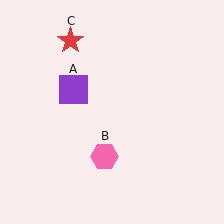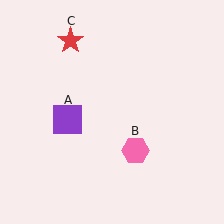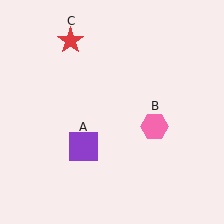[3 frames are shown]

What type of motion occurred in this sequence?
The purple square (object A), pink hexagon (object B) rotated counterclockwise around the center of the scene.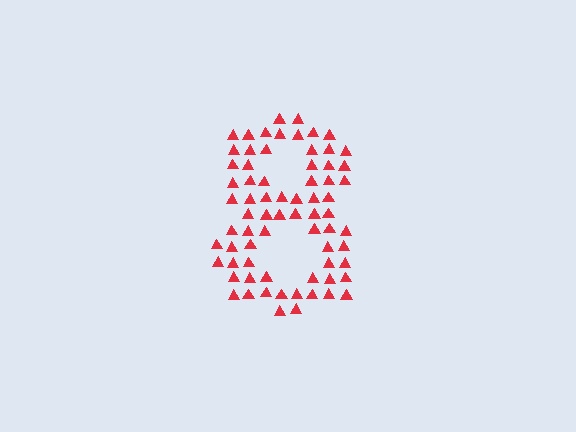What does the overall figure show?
The overall figure shows the digit 8.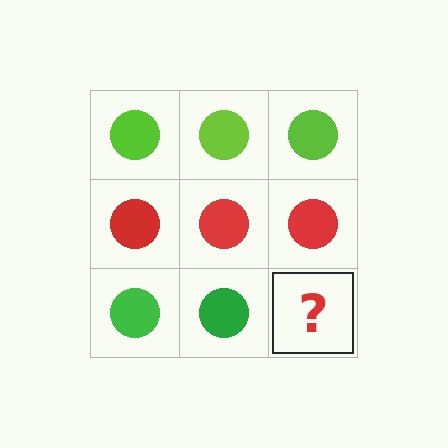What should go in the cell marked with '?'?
The missing cell should contain a green circle.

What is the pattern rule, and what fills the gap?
The rule is that each row has a consistent color. The gap should be filled with a green circle.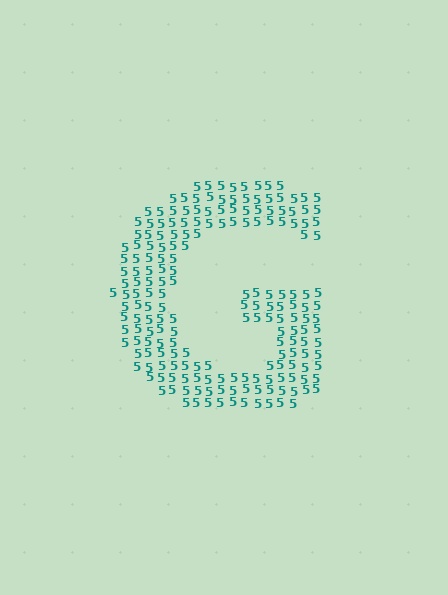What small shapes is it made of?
It is made of small digit 5's.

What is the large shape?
The large shape is the letter G.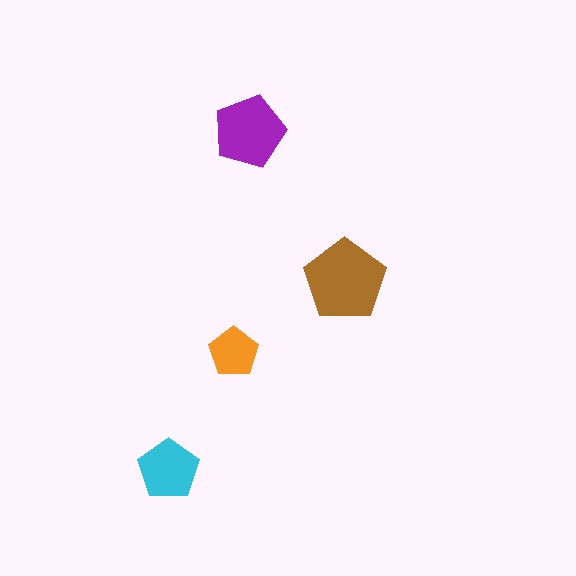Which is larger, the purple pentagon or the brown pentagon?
The brown one.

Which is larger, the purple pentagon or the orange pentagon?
The purple one.